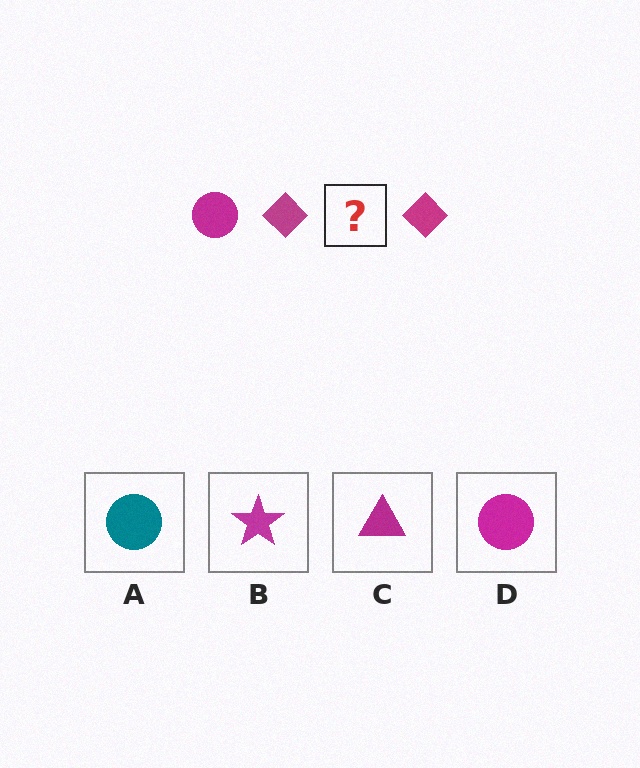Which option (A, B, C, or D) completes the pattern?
D.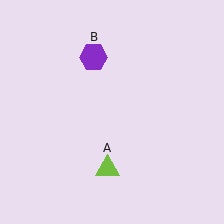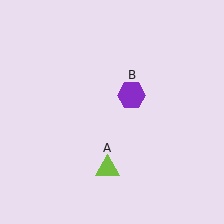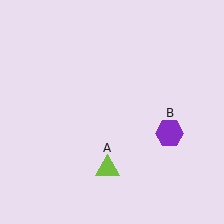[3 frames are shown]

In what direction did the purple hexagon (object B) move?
The purple hexagon (object B) moved down and to the right.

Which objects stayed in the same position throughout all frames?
Lime triangle (object A) remained stationary.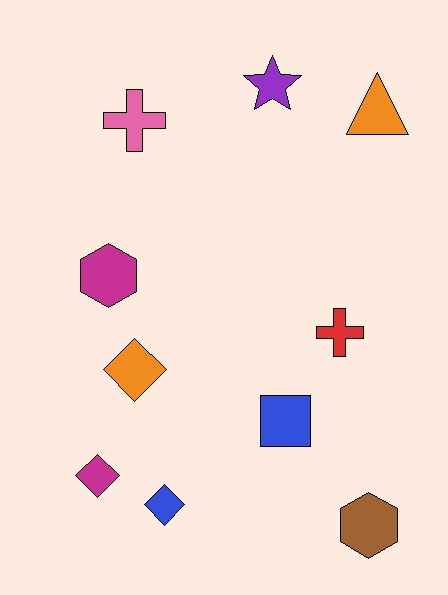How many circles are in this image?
There are no circles.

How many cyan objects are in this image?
There are no cyan objects.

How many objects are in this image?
There are 10 objects.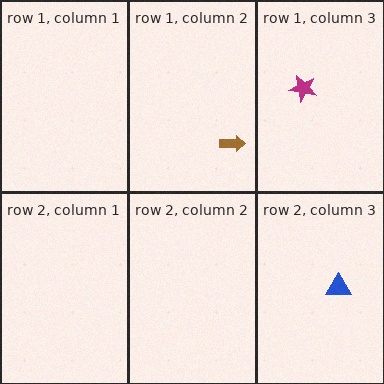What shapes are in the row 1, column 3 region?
The magenta star.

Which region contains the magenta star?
The row 1, column 3 region.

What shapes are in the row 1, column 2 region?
The brown arrow.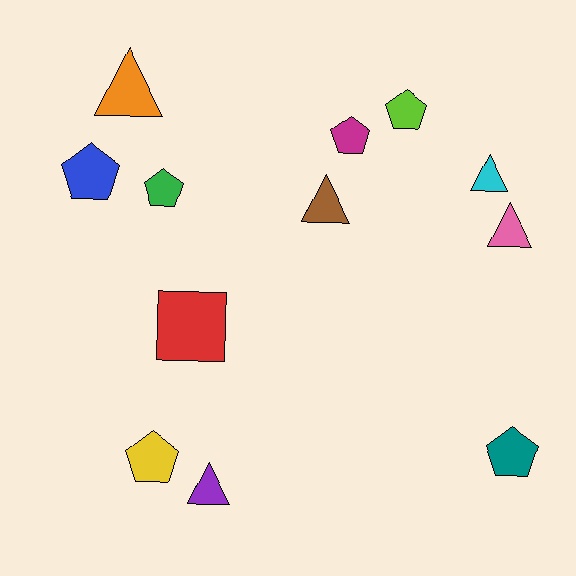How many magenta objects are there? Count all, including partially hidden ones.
There is 1 magenta object.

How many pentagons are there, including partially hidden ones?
There are 6 pentagons.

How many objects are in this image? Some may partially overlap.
There are 12 objects.